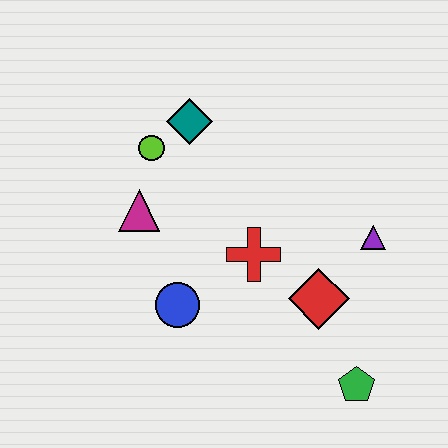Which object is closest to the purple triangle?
The red diamond is closest to the purple triangle.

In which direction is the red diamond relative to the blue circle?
The red diamond is to the right of the blue circle.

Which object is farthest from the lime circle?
The green pentagon is farthest from the lime circle.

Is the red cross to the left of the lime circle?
No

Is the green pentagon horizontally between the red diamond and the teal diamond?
No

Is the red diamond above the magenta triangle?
No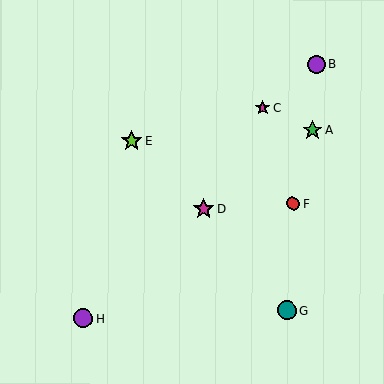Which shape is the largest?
The magenta star (labeled D) is the largest.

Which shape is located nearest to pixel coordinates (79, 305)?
The purple circle (labeled H) at (84, 318) is nearest to that location.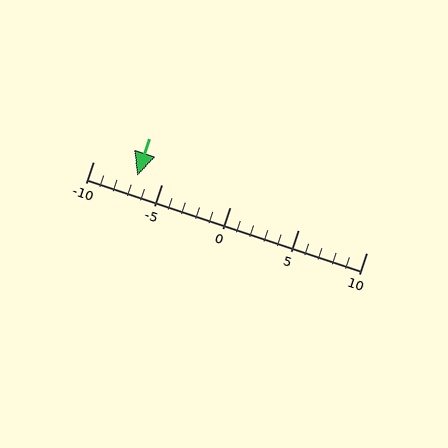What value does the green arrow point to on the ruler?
The green arrow points to approximately -7.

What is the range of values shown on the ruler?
The ruler shows values from -10 to 10.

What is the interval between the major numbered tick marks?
The major tick marks are spaced 5 units apart.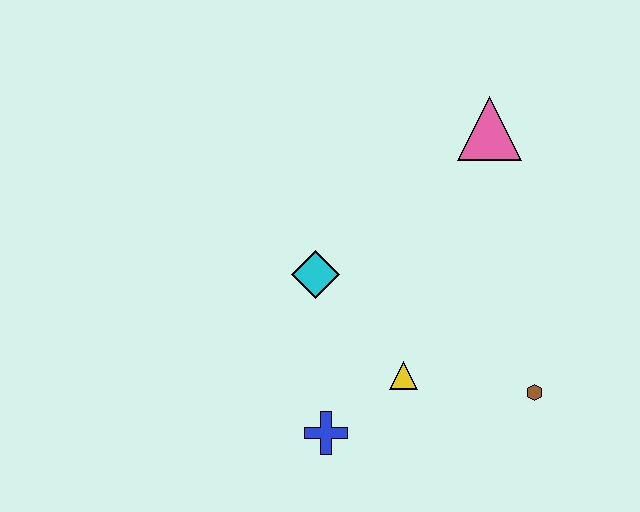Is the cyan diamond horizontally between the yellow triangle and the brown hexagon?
No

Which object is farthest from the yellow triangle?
The pink triangle is farthest from the yellow triangle.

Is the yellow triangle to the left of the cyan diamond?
No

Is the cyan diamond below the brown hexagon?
No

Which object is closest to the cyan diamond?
The yellow triangle is closest to the cyan diamond.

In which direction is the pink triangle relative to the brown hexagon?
The pink triangle is above the brown hexagon.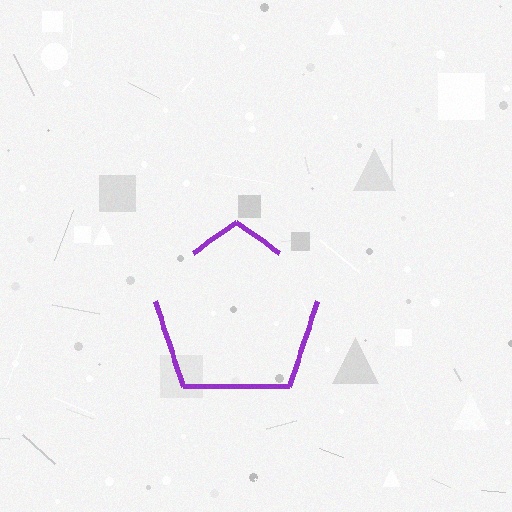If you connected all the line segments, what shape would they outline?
They would outline a pentagon.